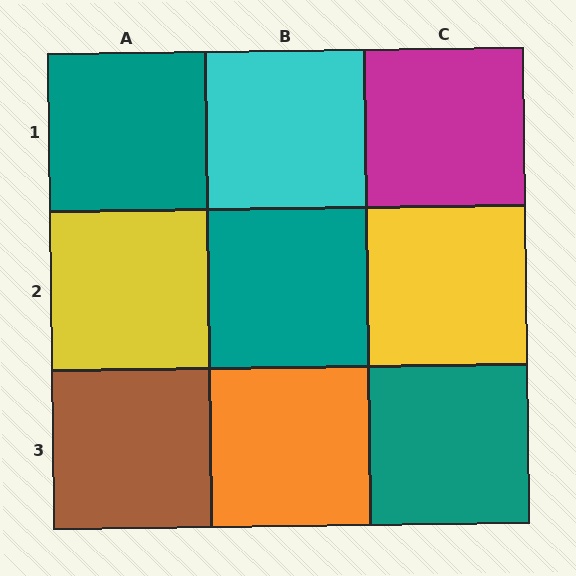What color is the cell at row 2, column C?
Yellow.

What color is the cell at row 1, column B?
Cyan.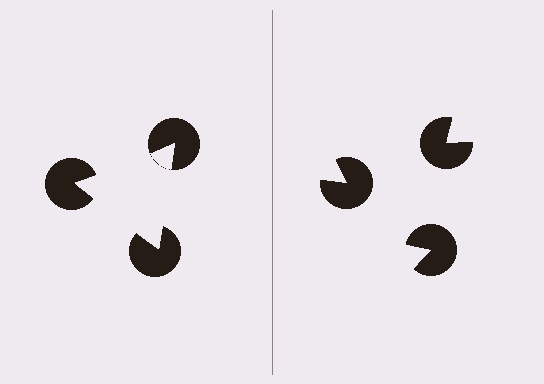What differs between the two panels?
The pac-man discs are positioned identically on both sides; only the wedge orientations differ. On the left they align to a triangle; on the right they are misaligned.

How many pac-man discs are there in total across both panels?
6 — 3 on each side.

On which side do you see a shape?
An illusory triangle appears on the left side. On the right side the wedge cuts are rotated, so no coherent shape forms.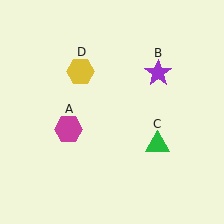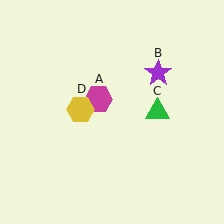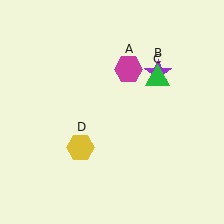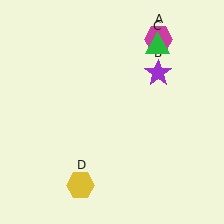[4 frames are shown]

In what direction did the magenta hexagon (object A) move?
The magenta hexagon (object A) moved up and to the right.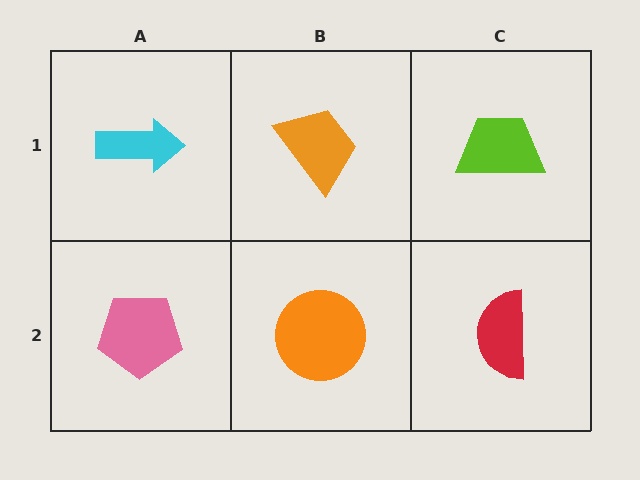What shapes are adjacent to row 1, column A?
A pink pentagon (row 2, column A), an orange trapezoid (row 1, column B).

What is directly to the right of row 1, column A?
An orange trapezoid.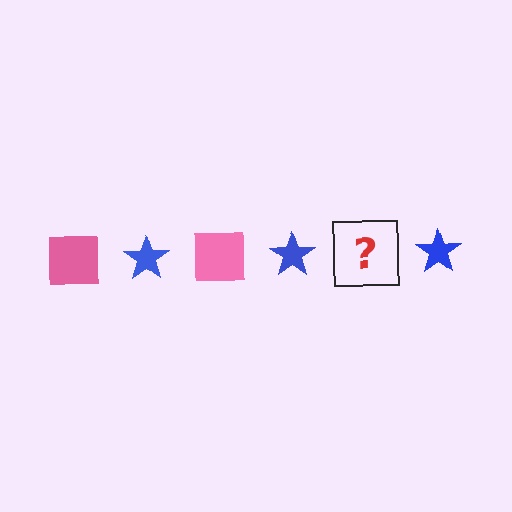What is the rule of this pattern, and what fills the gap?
The rule is that the pattern alternates between pink square and blue star. The gap should be filled with a pink square.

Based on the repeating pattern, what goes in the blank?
The blank should be a pink square.